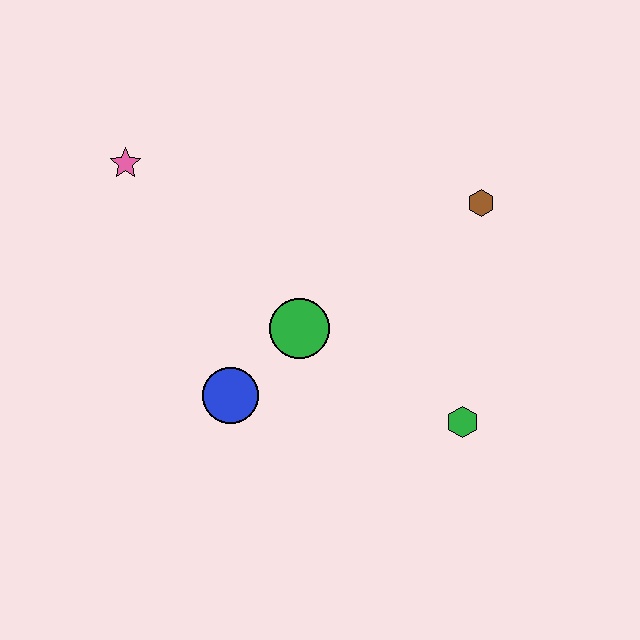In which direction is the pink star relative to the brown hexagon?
The pink star is to the left of the brown hexagon.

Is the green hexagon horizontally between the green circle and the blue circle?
No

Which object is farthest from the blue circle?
The brown hexagon is farthest from the blue circle.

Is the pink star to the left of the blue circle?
Yes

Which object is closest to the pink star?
The green circle is closest to the pink star.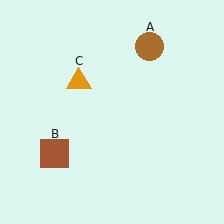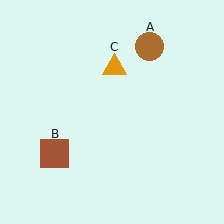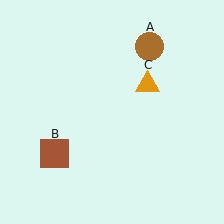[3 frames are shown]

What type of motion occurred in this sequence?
The orange triangle (object C) rotated clockwise around the center of the scene.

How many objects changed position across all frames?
1 object changed position: orange triangle (object C).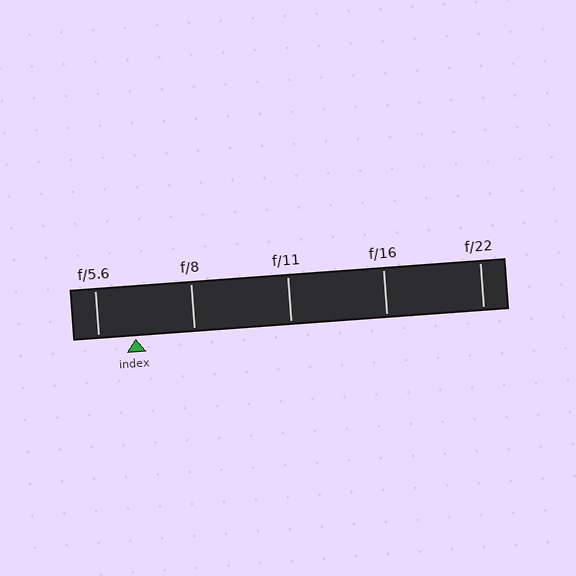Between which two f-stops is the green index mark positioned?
The index mark is between f/5.6 and f/8.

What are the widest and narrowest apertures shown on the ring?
The widest aperture shown is f/5.6 and the narrowest is f/22.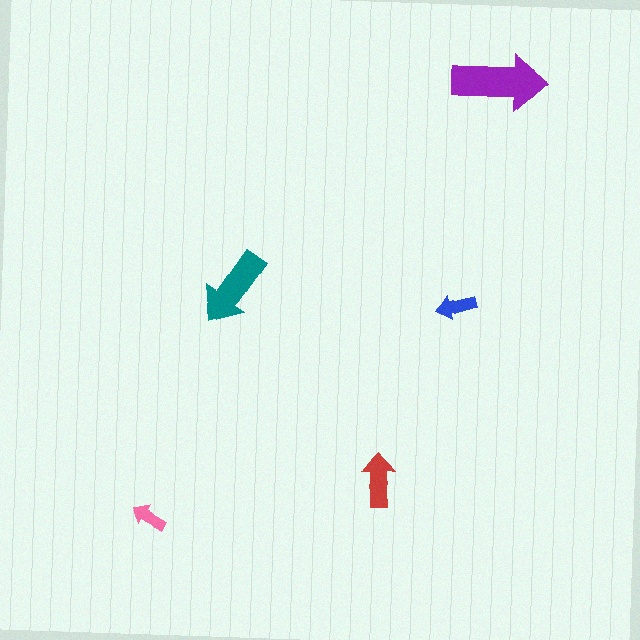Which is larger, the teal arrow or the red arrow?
The teal one.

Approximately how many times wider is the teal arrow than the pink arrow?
About 2 times wider.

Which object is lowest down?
The pink arrow is bottommost.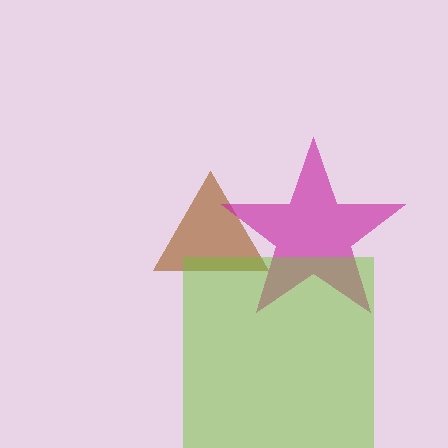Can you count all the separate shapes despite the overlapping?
Yes, there are 3 separate shapes.